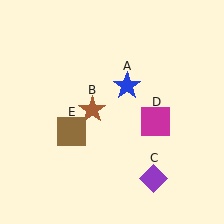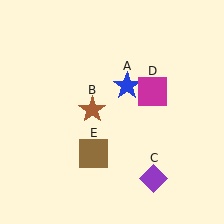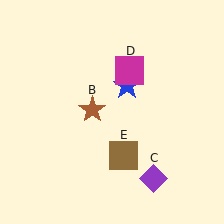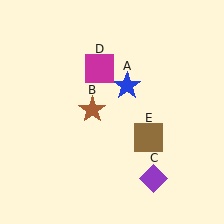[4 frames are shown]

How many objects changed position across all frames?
2 objects changed position: magenta square (object D), brown square (object E).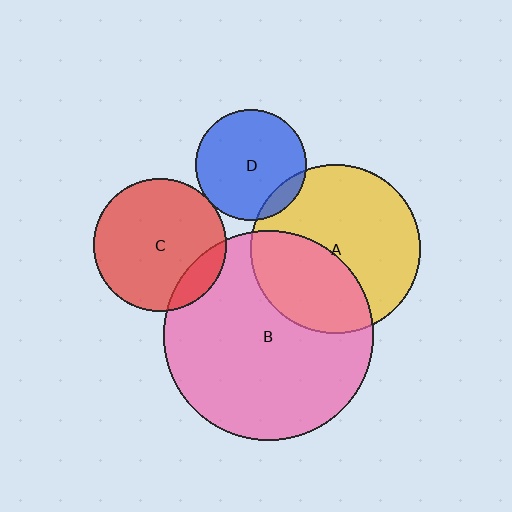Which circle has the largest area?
Circle B (pink).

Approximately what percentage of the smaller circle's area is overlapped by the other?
Approximately 10%.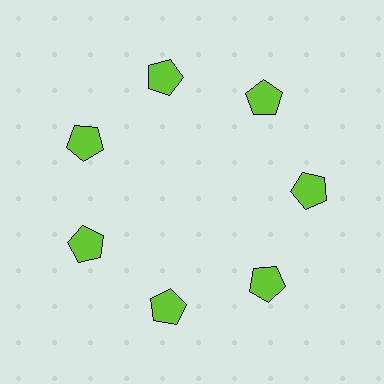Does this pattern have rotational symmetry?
Yes, this pattern has 7-fold rotational symmetry. It looks the same after rotating 51 degrees around the center.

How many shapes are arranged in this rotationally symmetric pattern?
There are 7 shapes, arranged in 7 groups of 1.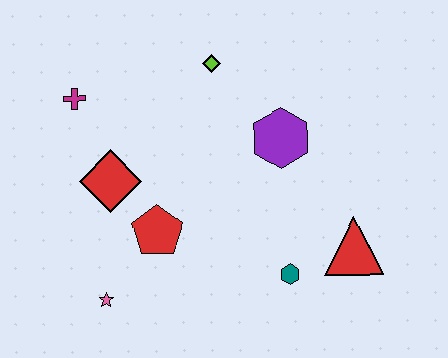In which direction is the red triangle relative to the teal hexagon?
The red triangle is to the right of the teal hexagon.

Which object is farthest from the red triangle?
The magenta cross is farthest from the red triangle.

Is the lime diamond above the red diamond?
Yes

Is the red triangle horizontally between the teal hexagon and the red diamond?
No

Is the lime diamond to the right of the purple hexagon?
No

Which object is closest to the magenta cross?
The red diamond is closest to the magenta cross.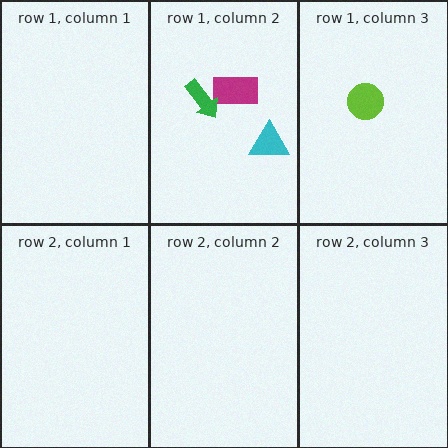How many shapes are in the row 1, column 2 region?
3.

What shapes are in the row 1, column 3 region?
The lime circle.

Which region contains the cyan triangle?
The row 1, column 2 region.